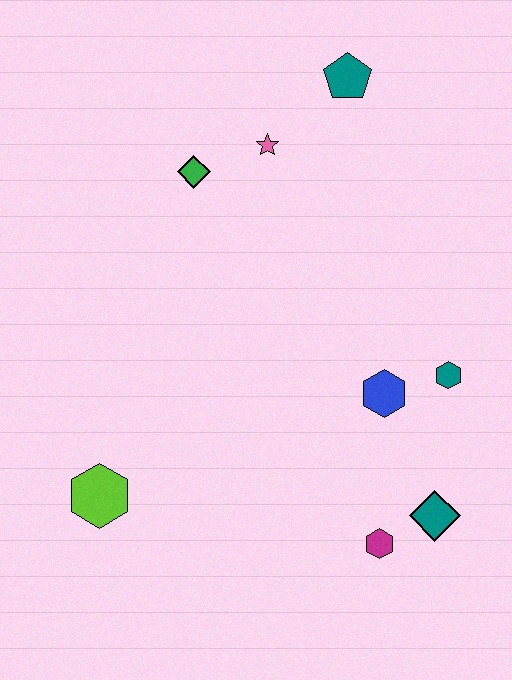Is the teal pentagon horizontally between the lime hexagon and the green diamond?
No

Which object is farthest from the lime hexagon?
The teal pentagon is farthest from the lime hexagon.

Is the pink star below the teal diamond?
No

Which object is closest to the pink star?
The green diamond is closest to the pink star.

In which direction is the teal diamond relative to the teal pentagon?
The teal diamond is below the teal pentagon.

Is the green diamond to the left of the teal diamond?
Yes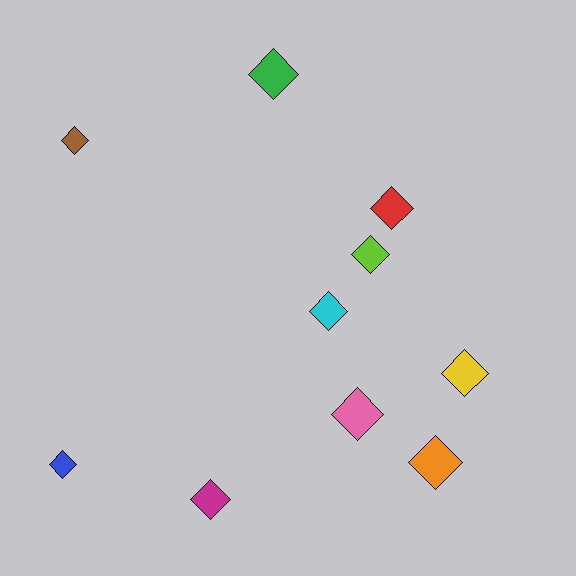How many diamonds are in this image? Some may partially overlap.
There are 10 diamonds.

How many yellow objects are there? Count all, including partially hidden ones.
There is 1 yellow object.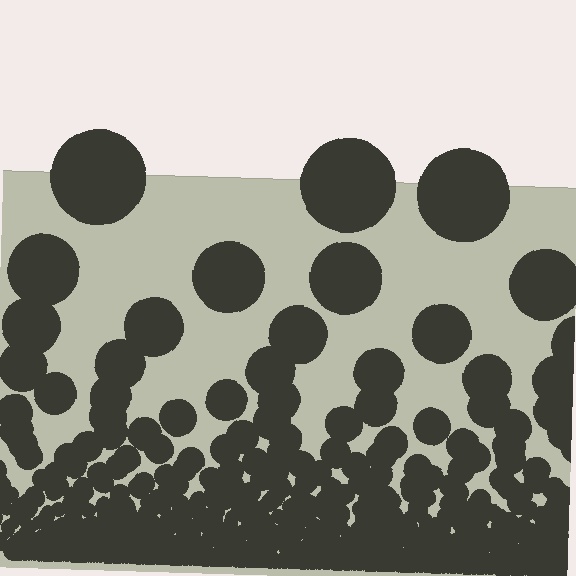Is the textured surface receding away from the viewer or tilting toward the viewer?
The surface appears to tilt toward the viewer. Texture elements get larger and sparser toward the top.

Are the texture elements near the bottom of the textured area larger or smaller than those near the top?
Smaller. The gradient is inverted — elements near the bottom are smaller and denser.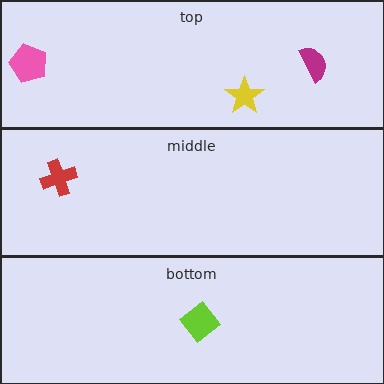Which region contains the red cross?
The middle region.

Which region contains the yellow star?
The top region.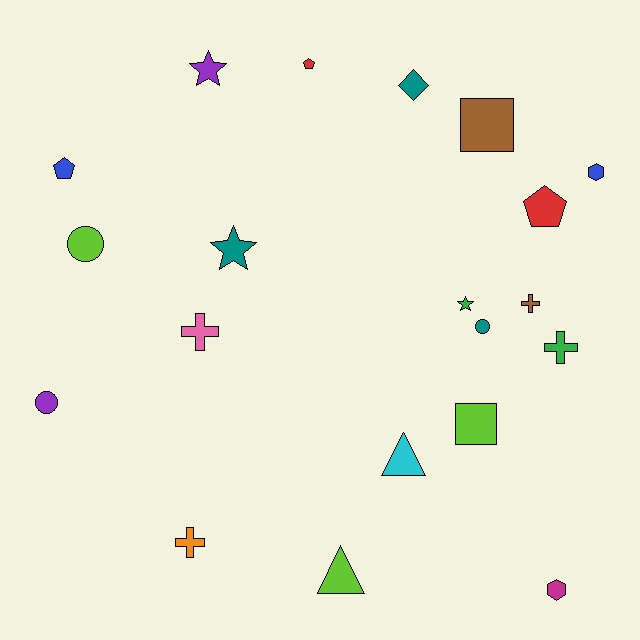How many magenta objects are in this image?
There is 1 magenta object.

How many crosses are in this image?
There are 4 crosses.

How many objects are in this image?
There are 20 objects.